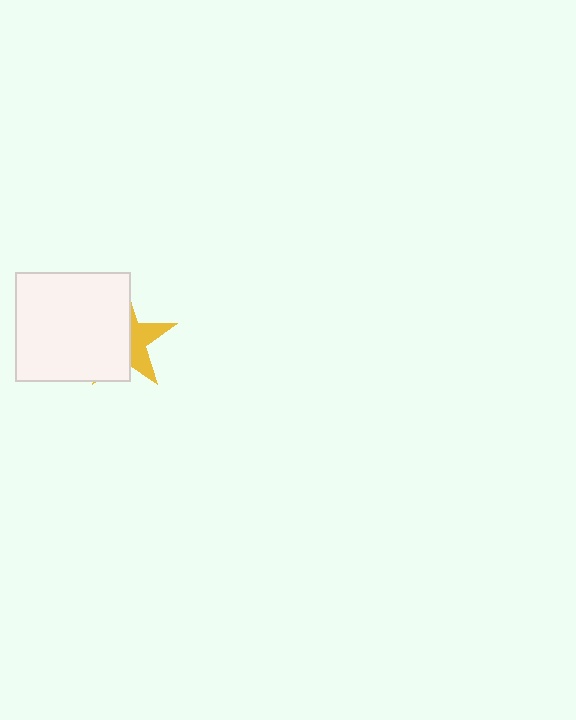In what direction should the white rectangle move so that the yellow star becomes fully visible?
The white rectangle should move left. That is the shortest direction to clear the overlap and leave the yellow star fully visible.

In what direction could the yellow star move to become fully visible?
The yellow star could move right. That would shift it out from behind the white rectangle entirely.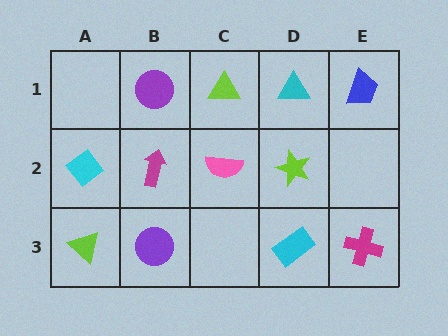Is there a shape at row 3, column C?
No, that cell is empty.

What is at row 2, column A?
A cyan diamond.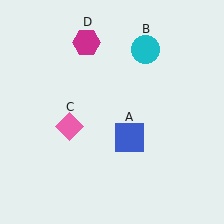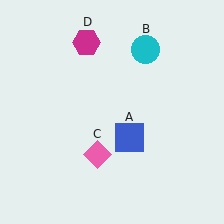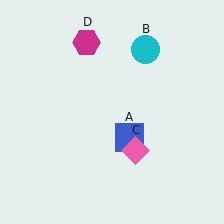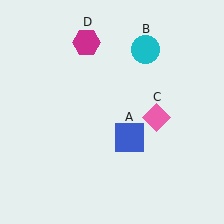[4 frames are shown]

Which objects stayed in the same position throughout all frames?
Blue square (object A) and cyan circle (object B) and magenta hexagon (object D) remained stationary.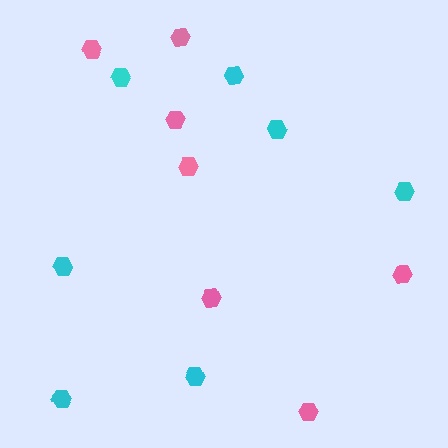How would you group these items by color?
There are 2 groups: one group of pink hexagons (7) and one group of cyan hexagons (7).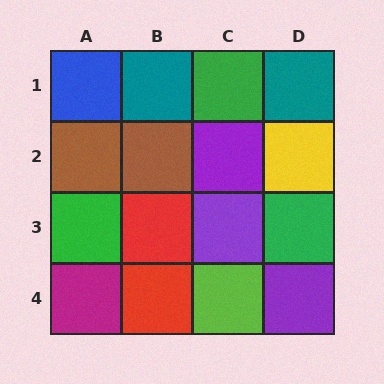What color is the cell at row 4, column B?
Red.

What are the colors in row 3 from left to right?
Green, red, purple, green.